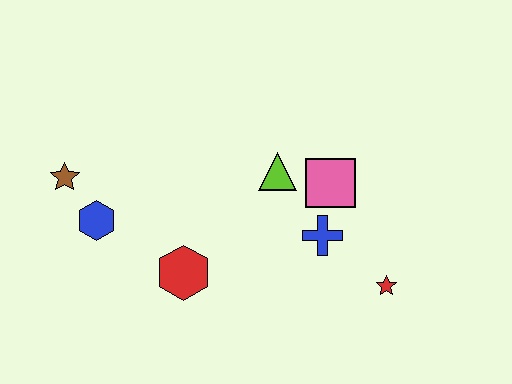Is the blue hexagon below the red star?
No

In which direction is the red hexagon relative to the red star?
The red hexagon is to the left of the red star.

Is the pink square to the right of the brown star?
Yes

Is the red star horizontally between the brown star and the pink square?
No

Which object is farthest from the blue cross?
The brown star is farthest from the blue cross.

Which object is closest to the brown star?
The blue hexagon is closest to the brown star.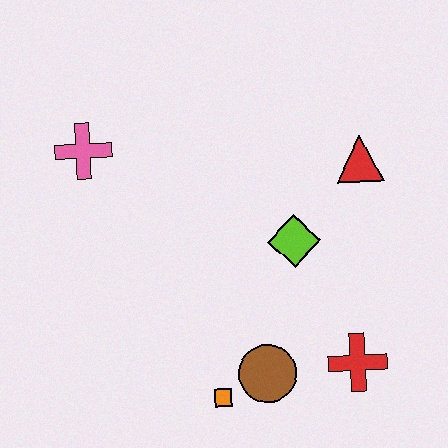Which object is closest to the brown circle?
The orange square is closest to the brown circle.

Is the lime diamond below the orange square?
No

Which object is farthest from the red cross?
The pink cross is farthest from the red cross.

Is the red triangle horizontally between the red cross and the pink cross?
No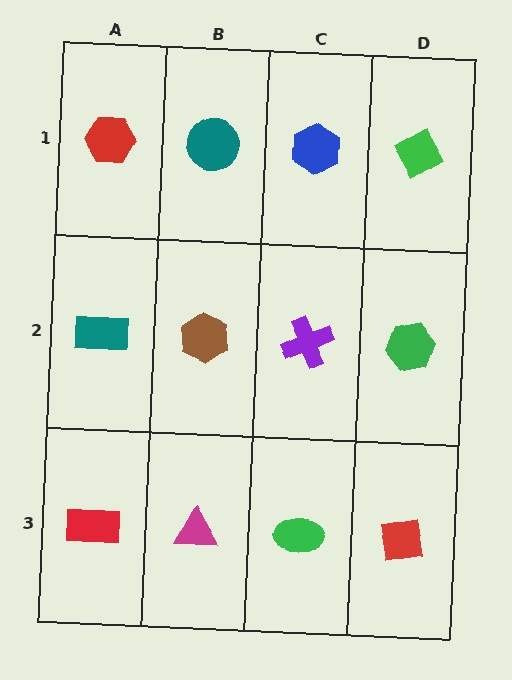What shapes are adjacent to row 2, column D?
A green diamond (row 1, column D), a red square (row 3, column D), a purple cross (row 2, column C).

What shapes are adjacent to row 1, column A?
A teal rectangle (row 2, column A), a teal circle (row 1, column B).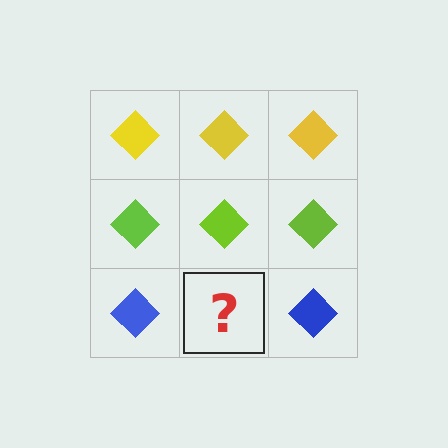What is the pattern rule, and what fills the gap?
The rule is that each row has a consistent color. The gap should be filled with a blue diamond.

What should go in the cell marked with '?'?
The missing cell should contain a blue diamond.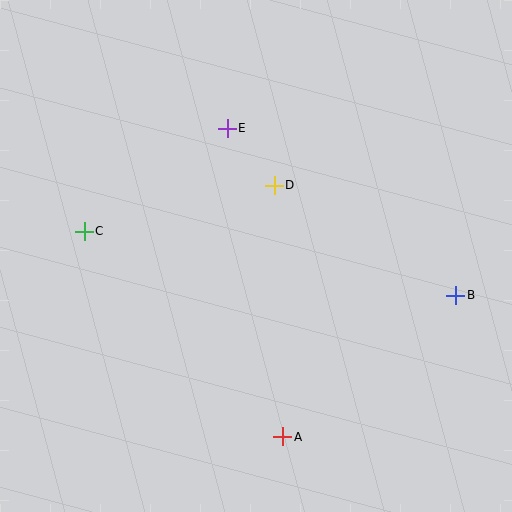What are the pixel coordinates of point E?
Point E is at (227, 128).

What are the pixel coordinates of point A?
Point A is at (283, 437).